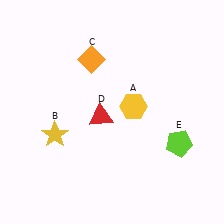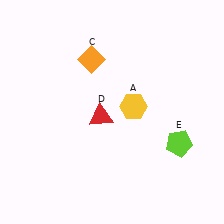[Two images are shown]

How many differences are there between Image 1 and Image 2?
There is 1 difference between the two images.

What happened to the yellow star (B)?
The yellow star (B) was removed in Image 2. It was in the bottom-left area of Image 1.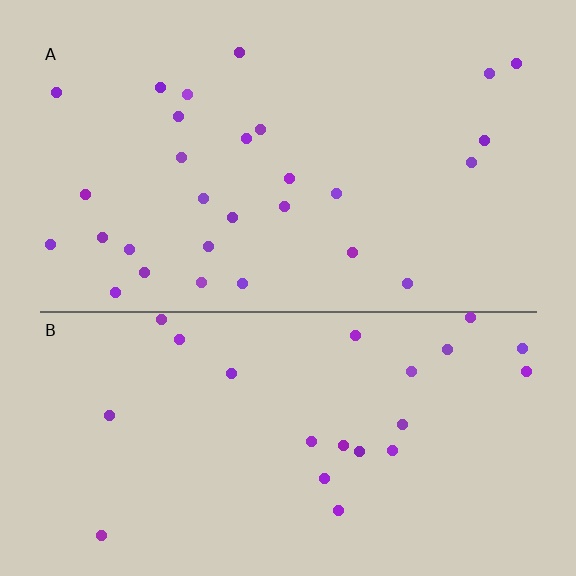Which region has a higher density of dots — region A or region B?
A (the top).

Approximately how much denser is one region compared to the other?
Approximately 1.3× — region A over region B.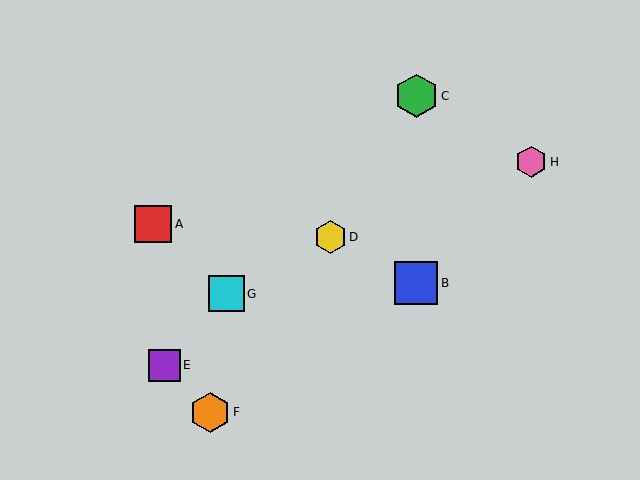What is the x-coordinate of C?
Object C is at x≈416.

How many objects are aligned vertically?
2 objects (B, C) are aligned vertically.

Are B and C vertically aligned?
Yes, both are at x≈416.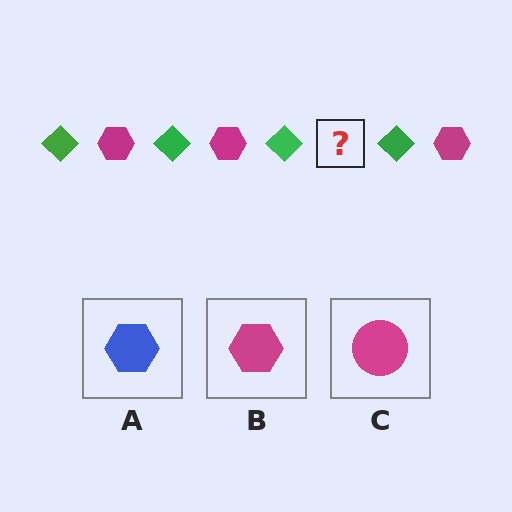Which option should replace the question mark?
Option B.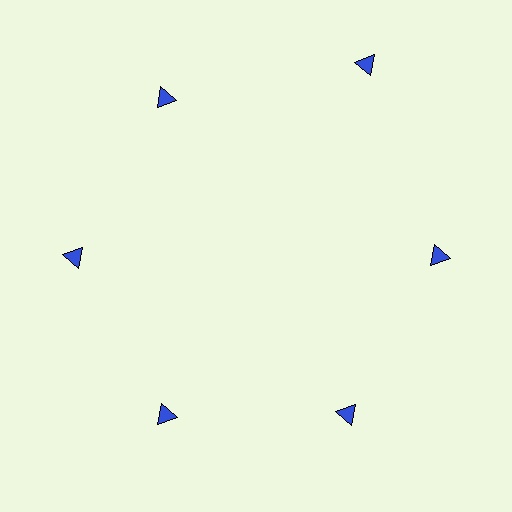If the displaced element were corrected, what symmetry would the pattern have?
It would have 6-fold rotational symmetry — the pattern would map onto itself every 60 degrees.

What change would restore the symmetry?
The symmetry would be restored by moving it inward, back onto the ring so that all 6 triangles sit at equal angles and equal distance from the center.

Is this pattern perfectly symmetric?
No. The 6 blue triangles are arranged in a ring, but one element near the 1 o'clock position is pushed outward from the center, breaking the 6-fold rotational symmetry.